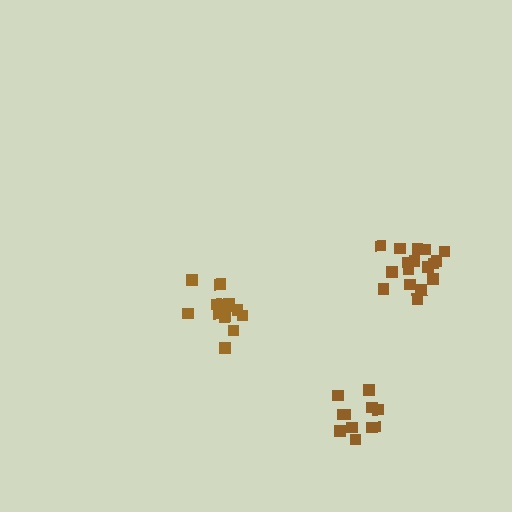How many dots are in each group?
Group 1: 15 dots, Group 2: 11 dots, Group 3: 17 dots (43 total).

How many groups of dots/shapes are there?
There are 3 groups.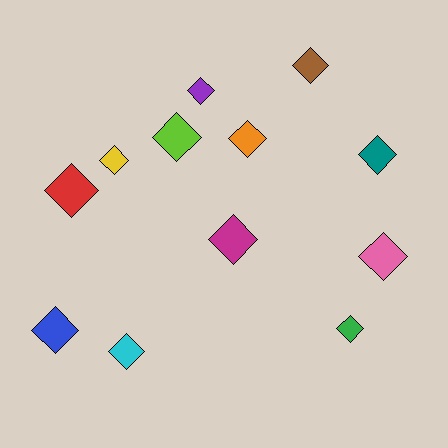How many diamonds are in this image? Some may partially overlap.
There are 12 diamonds.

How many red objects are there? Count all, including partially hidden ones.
There is 1 red object.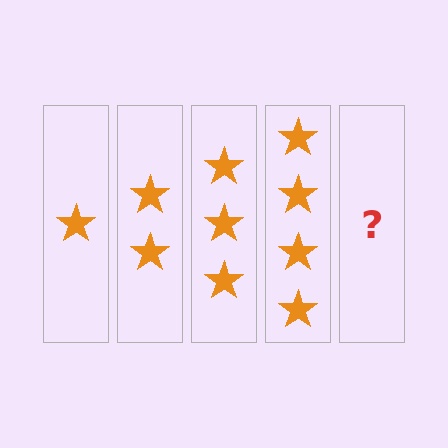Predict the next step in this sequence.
The next step is 5 stars.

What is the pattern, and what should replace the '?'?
The pattern is that each step adds one more star. The '?' should be 5 stars.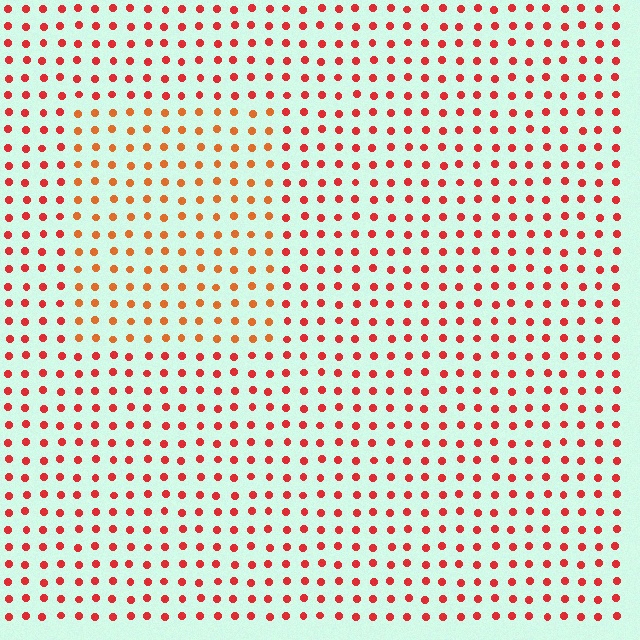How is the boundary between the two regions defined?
The boundary is defined purely by a slight shift in hue (about 25 degrees). Spacing, size, and orientation are identical on both sides.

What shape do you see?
I see a rectangle.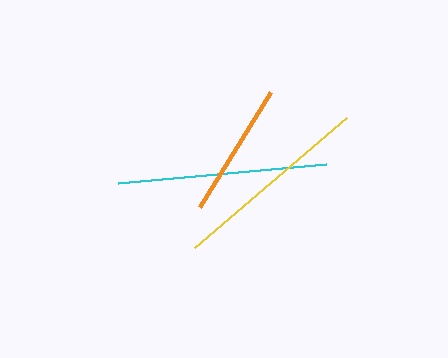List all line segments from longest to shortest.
From longest to shortest: cyan, yellow, orange.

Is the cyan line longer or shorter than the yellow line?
The cyan line is longer than the yellow line.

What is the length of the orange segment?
The orange segment is approximately 135 pixels long.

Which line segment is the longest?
The cyan line is the longest at approximately 209 pixels.